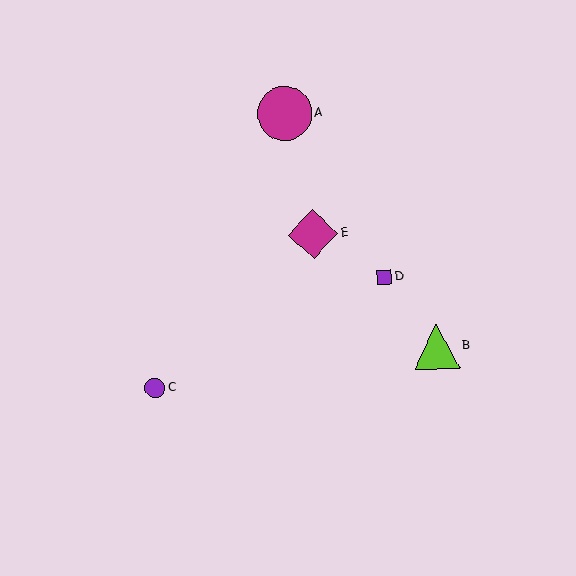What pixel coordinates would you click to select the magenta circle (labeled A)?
Click at (284, 114) to select the magenta circle A.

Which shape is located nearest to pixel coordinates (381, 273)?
The purple square (labeled D) at (384, 277) is nearest to that location.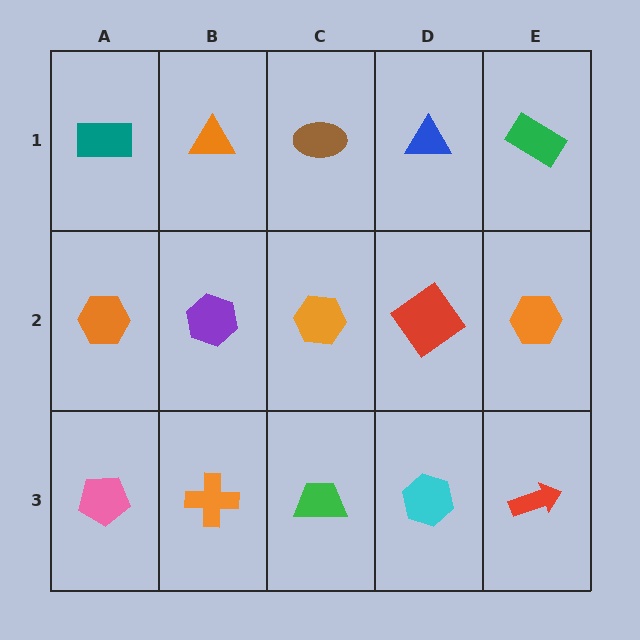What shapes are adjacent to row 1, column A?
An orange hexagon (row 2, column A), an orange triangle (row 1, column B).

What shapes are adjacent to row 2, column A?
A teal rectangle (row 1, column A), a pink pentagon (row 3, column A), a purple hexagon (row 2, column B).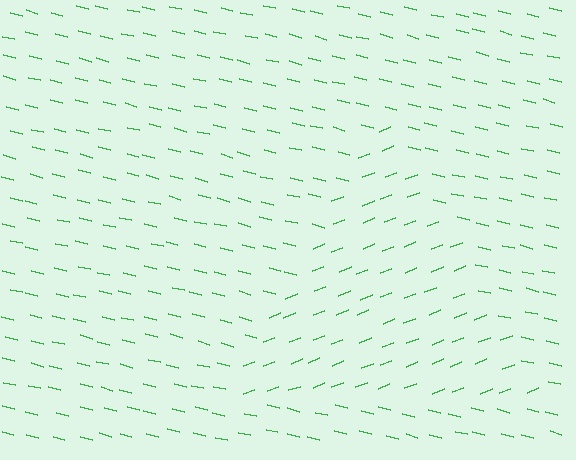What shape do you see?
I see a triangle.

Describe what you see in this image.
The image is filled with small green line segments. A triangle region in the image has lines oriented differently from the surrounding lines, creating a visible texture boundary.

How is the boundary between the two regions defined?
The boundary is defined purely by a change in line orientation (approximately 35 degrees difference). All lines are the same color and thickness.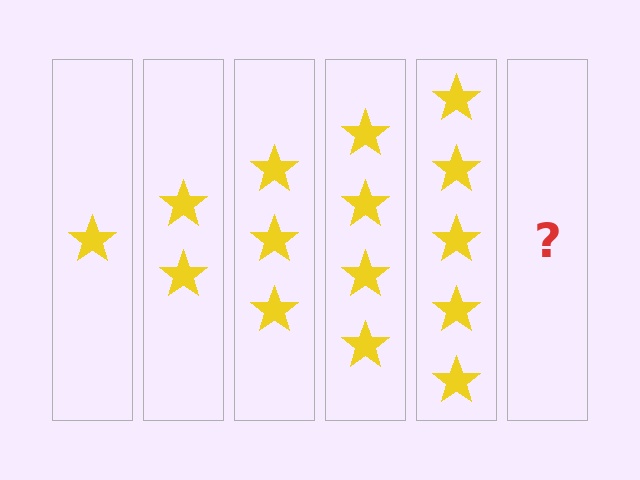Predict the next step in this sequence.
The next step is 6 stars.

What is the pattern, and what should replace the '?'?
The pattern is that each step adds one more star. The '?' should be 6 stars.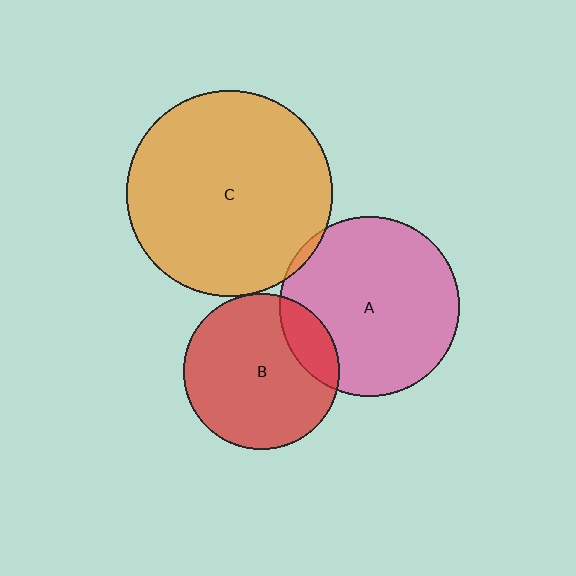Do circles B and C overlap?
Yes.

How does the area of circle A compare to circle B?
Approximately 1.3 times.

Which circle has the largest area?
Circle C (orange).